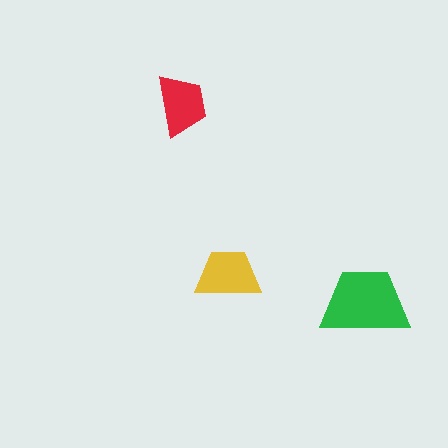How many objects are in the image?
There are 3 objects in the image.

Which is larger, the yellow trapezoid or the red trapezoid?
The yellow one.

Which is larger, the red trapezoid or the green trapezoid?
The green one.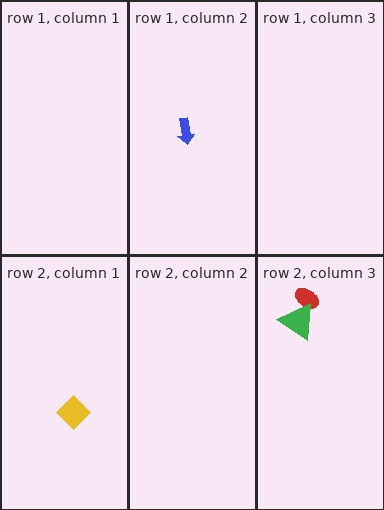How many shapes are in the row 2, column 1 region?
1.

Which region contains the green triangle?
The row 2, column 3 region.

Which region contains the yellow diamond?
The row 2, column 1 region.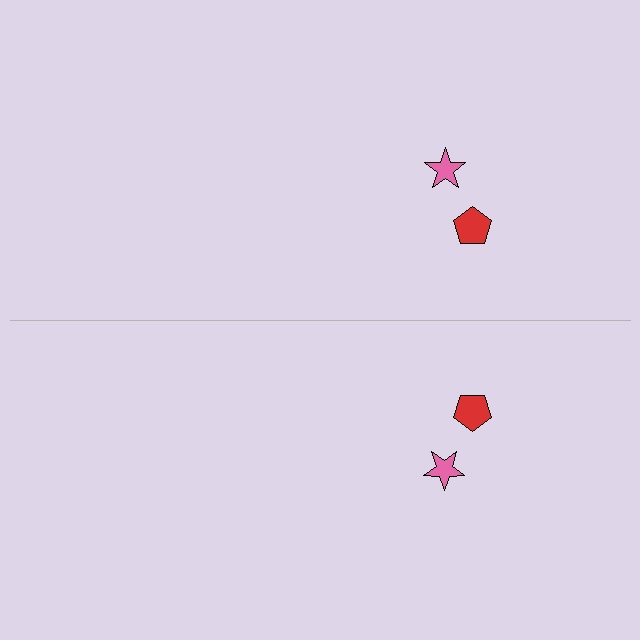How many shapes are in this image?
There are 4 shapes in this image.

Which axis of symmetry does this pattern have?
The pattern has a horizontal axis of symmetry running through the center of the image.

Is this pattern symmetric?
Yes, this pattern has bilateral (reflection) symmetry.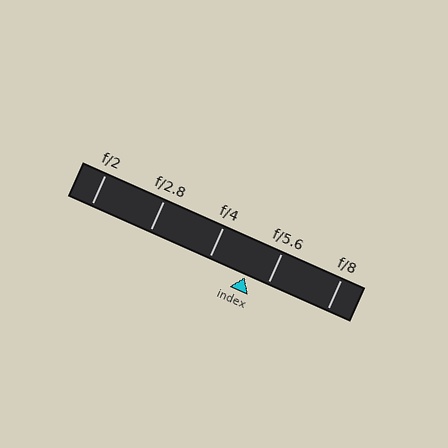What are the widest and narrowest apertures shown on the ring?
The widest aperture shown is f/2 and the narrowest is f/8.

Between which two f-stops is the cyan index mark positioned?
The index mark is between f/4 and f/5.6.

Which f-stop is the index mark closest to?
The index mark is closest to f/5.6.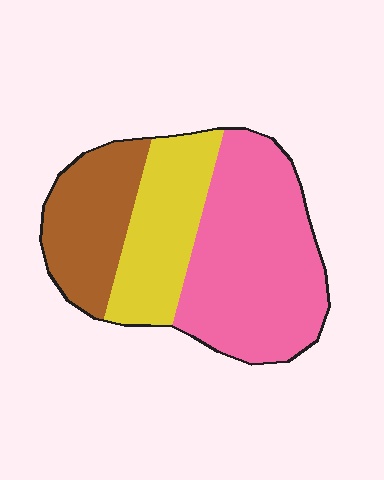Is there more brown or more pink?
Pink.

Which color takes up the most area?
Pink, at roughly 50%.